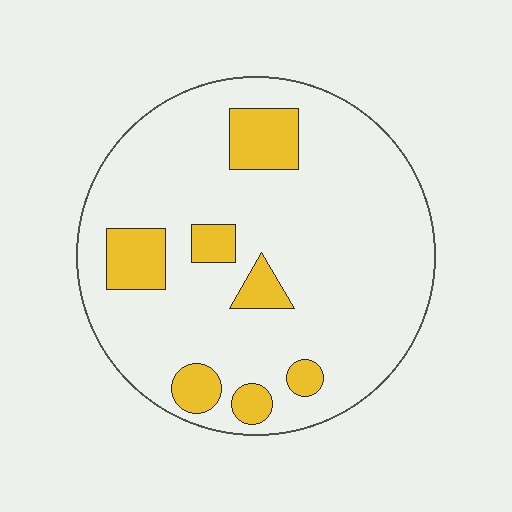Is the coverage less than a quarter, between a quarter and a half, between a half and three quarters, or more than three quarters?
Less than a quarter.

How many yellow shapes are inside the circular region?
7.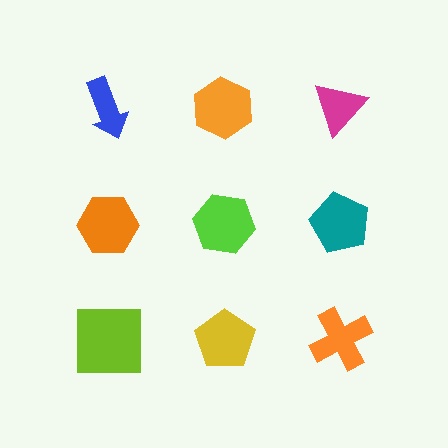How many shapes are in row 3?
3 shapes.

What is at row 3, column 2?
A yellow pentagon.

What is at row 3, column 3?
An orange cross.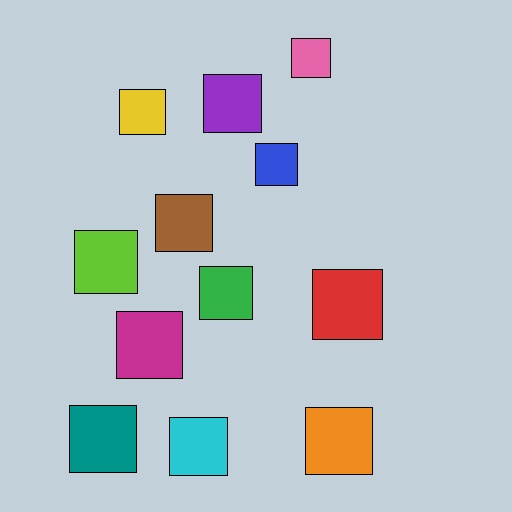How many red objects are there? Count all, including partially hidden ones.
There is 1 red object.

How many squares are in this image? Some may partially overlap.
There are 12 squares.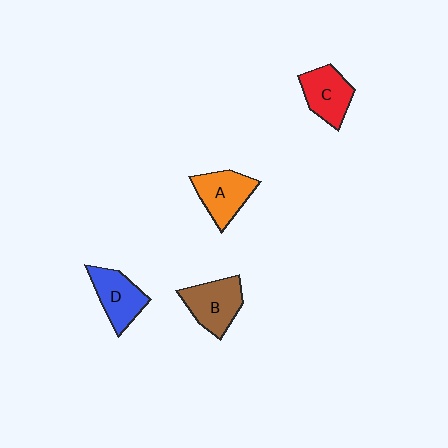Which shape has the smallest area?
Shape C (red).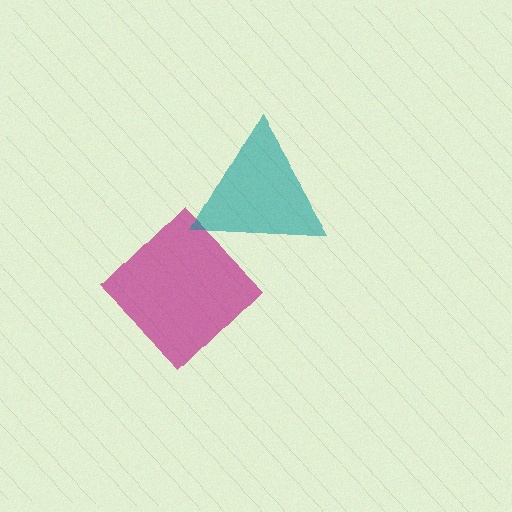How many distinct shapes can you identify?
There are 2 distinct shapes: a magenta diamond, a teal triangle.